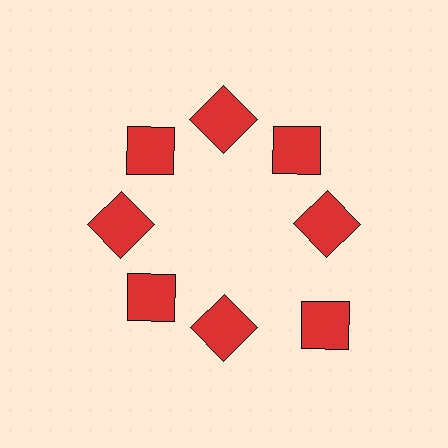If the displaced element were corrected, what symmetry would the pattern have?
It would have 8-fold rotational symmetry — the pattern would map onto itself every 45 degrees.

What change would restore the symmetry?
The symmetry would be restored by moving it inward, back onto the ring so that all 8 squares sit at equal angles and equal distance from the center.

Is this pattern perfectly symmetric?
No. The 8 red squares are arranged in a ring, but one element near the 4 o'clock position is pushed outward from the center, breaking the 8-fold rotational symmetry.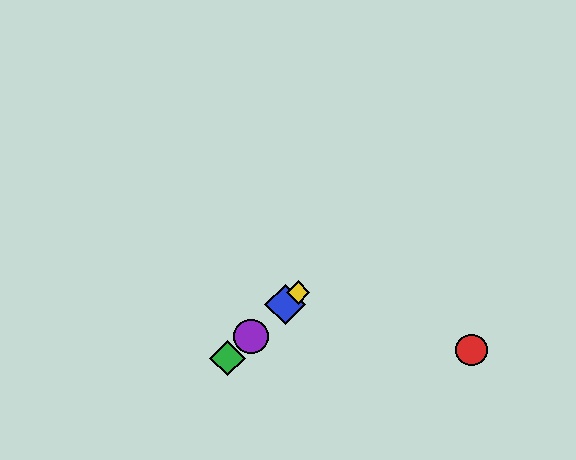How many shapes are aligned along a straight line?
4 shapes (the blue diamond, the green diamond, the yellow diamond, the purple circle) are aligned along a straight line.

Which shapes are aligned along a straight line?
The blue diamond, the green diamond, the yellow diamond, the purple circle are aligned along a straight line.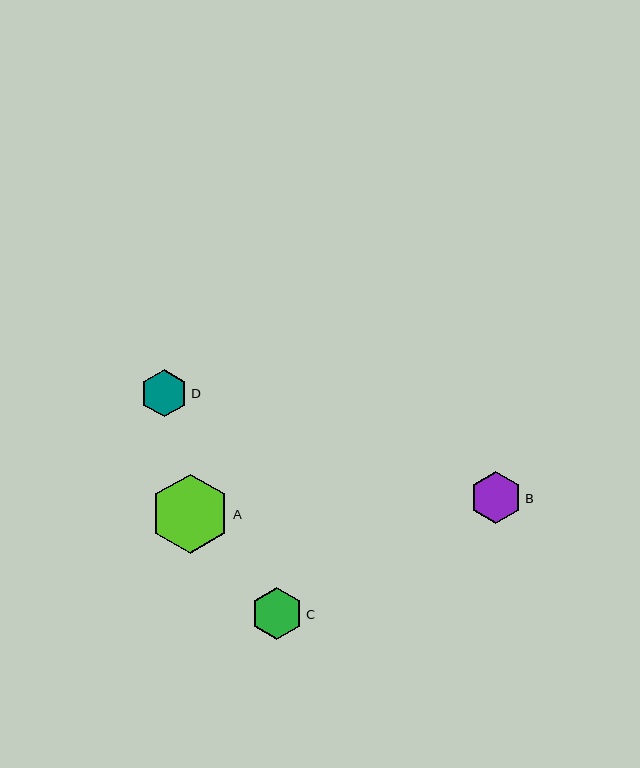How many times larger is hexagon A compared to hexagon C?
Hexagon A is approximately 1.5 times the size of hexagon C.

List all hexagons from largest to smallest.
From largest to smallest: A, C, B, D.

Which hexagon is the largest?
Hexagon A is the largest with a size of approximately 79 pixels.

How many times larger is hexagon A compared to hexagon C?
Hexagon A is approximately 1.5 times the size of hexagon C.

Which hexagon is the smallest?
Hexagon D is the smallest with a size of approximately 47 pixels.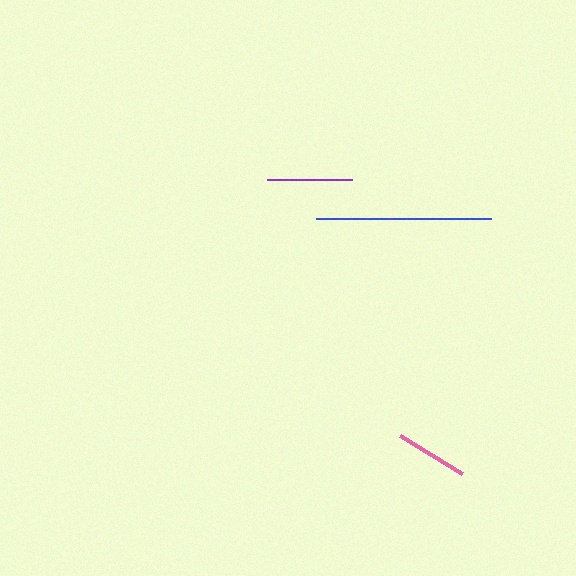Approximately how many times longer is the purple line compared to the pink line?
The purple line is approximately 1.2 times the length of the pink line.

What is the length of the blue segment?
The blue segment is approximately 175 pixels long.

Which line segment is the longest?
The blue line is the longest at approximately 175 pixels.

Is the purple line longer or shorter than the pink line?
The purple line is longer than the pink line.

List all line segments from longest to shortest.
From longest to shortest: blue, purple, pink.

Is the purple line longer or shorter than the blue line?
The blue line is longer than the purple line.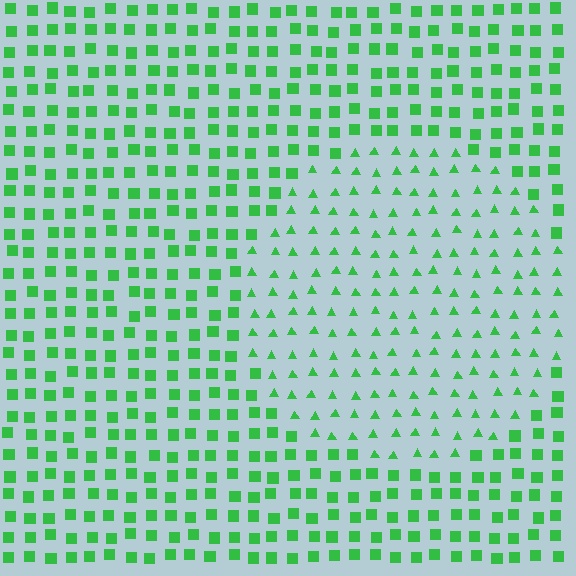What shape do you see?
I see a circle.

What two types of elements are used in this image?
The image uses triangles inside the circle region and squares outside it.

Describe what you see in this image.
The image is filled with small green elements arranged in a uniform grid. A circle-shaped region contains triangles, while the surrounding area contains squares. The boundary is defined purely by the change in element shape.